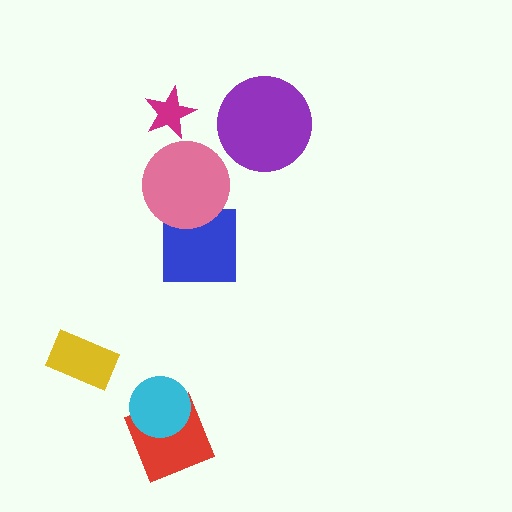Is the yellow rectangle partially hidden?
No, no other shape covers it.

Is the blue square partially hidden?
Yes, it is partially covered by another shape.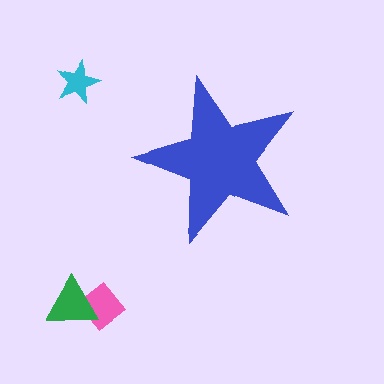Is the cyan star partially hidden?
No, the cyan star is fully visible.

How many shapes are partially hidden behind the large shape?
0 shapes are partially hidden.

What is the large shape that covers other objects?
A blue star.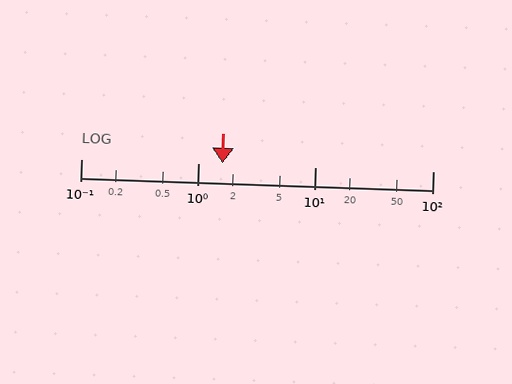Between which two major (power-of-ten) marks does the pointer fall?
The pointer is between 1 and 10.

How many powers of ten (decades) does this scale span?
The scale spans 3 decades, from 0.1 to 100.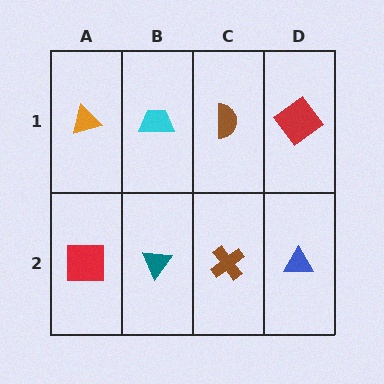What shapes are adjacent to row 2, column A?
An orange triangle (row 1, column A), a teal triangle (row 2, column B).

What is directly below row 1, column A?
A red square.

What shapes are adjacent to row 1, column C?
A brown cross (row 2, column C), a cyan trapezoid (row 1, column B), a red diamond (row 1, column D).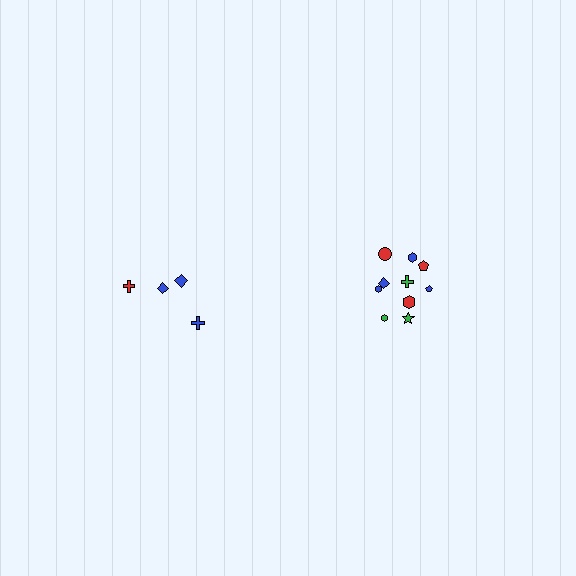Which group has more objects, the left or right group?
The right group.